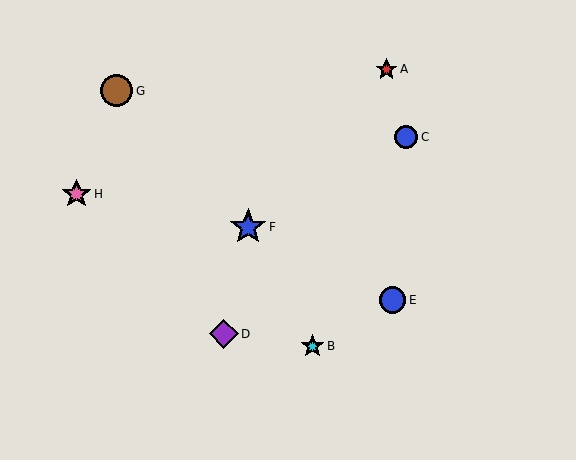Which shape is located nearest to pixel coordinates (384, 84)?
The red star (labeled A) at (387, 69) is nearest to that location.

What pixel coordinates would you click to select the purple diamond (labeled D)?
Click at (224, 334) to select the purple diamond D.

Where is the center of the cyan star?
The center of the cyan star is at (313, 346).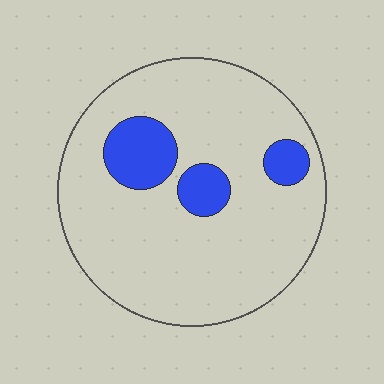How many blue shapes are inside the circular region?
3.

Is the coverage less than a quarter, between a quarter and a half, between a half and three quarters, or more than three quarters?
Less than a quarter.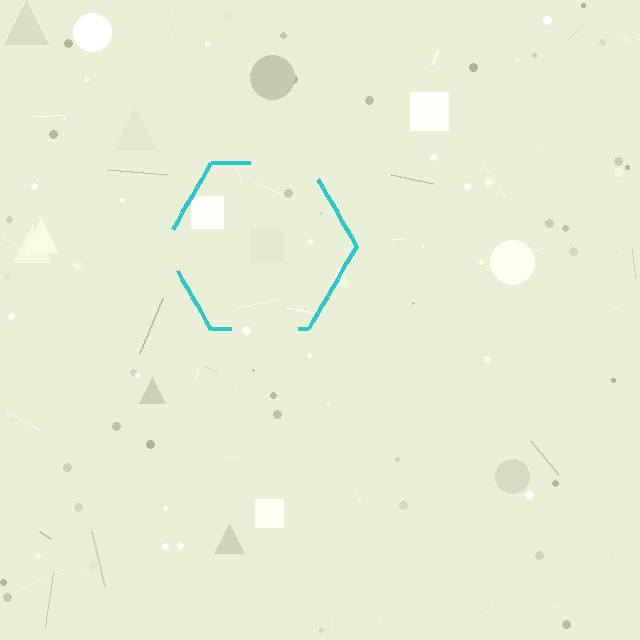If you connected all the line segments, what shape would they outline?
They would outline a hexagon.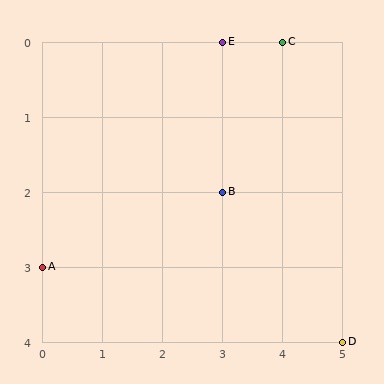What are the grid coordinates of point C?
Point C is at grid coordinates (4, 0).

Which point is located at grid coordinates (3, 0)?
Point E is at (3, 0).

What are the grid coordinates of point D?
Point D is at grid coordinates (5, 4).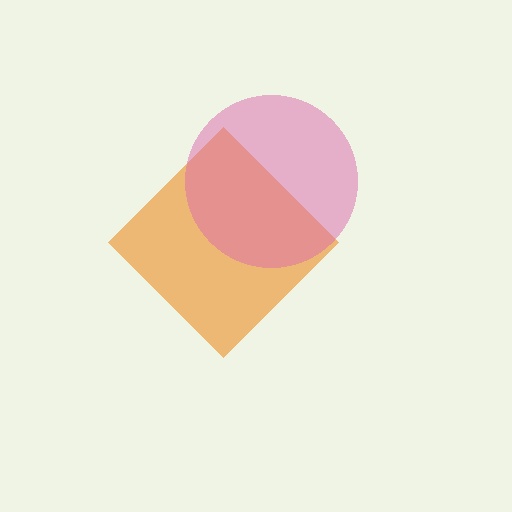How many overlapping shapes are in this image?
There are 2 overlapping shapes in the image.